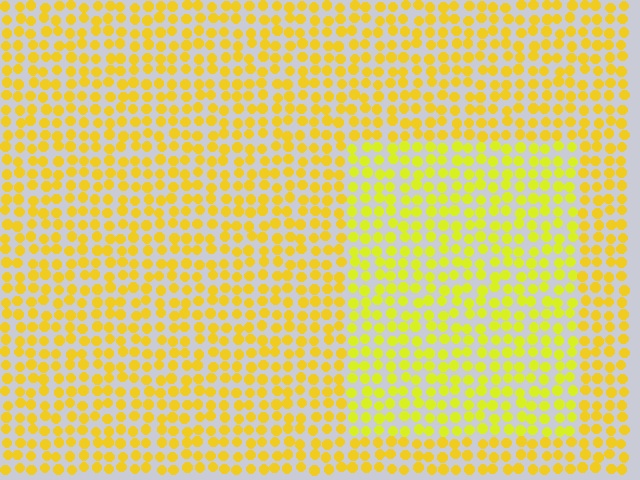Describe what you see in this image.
The image is filled with small yellow elements in a uniform arrangement. A rectangle-shaped region is visible where the elements are tinted to a slightly different hue, forming a subtle color boundary.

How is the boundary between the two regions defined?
The boundary is defined purely by a slight shift in hue (about 18 degrees). Spacing, size, and orientation are identical on both sides.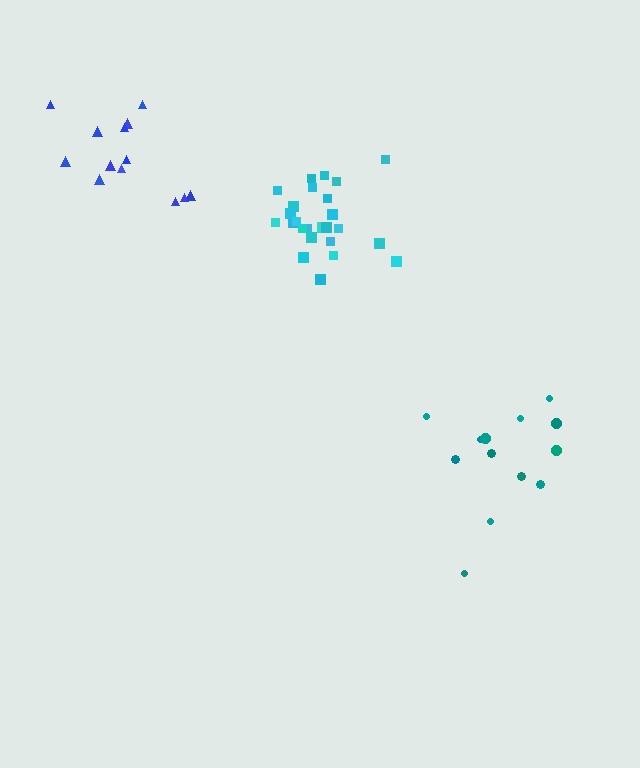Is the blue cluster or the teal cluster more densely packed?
Blue.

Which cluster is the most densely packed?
Cyan.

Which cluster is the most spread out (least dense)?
Teal.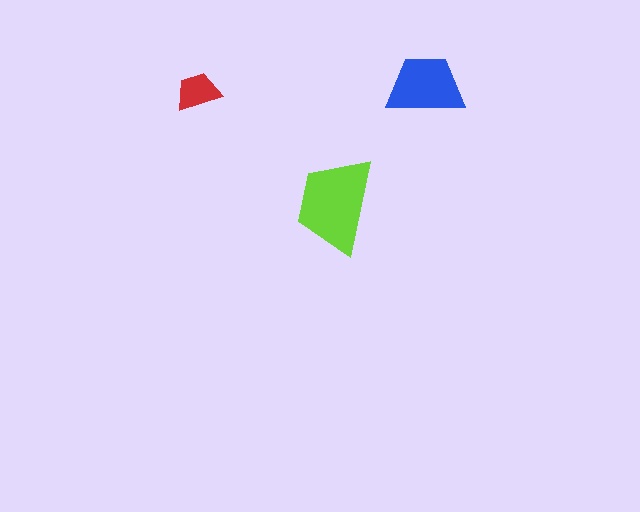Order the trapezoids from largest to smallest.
the lime one, the blue one, the red one.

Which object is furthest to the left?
The red trapezoid is leftmost.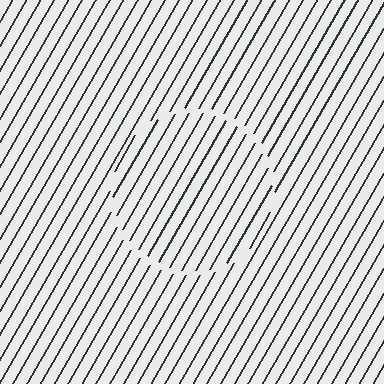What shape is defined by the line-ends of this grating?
An illusory circle. The interior of the shape contains the same grating, shifted by half a period — the contour is defined by the phase discontinuity where line-ends from the inner and outer gratings abut.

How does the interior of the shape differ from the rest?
The interior of the shape contains the same grating, shifted by half a period — the contour is defined by the phase discontinuity where line-ends from the inner and outer gratings abut.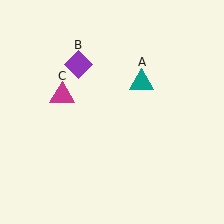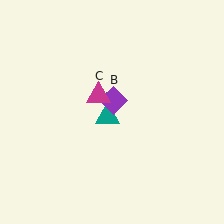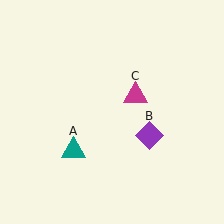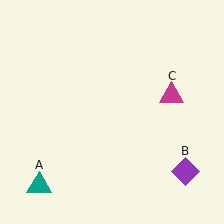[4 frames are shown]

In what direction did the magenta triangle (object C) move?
The magenta triangle (object C) moved right.